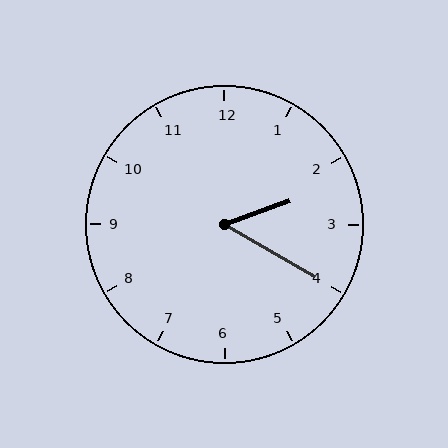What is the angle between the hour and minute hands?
Approximately 50 degrees.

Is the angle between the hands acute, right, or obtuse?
It is acute.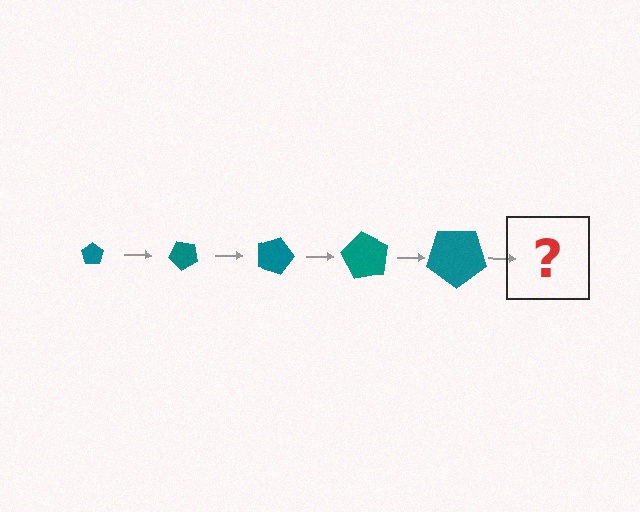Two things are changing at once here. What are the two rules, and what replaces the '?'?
The two rules are that the pentagon grows larger each step and it rotates 45 degrees each step. The '?' should be a pentagon, larger than the previous one and rotated 225 degrees from the start.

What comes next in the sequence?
The next element should be a pentagon, larger than the previous one and rotated 225 degrees from the start.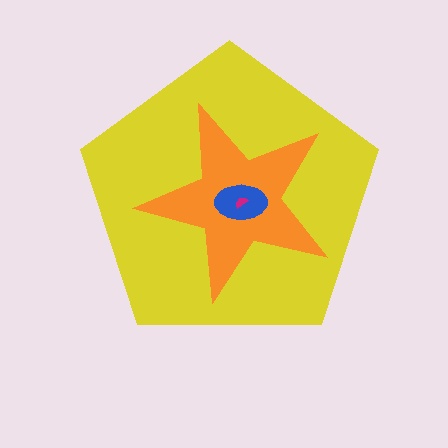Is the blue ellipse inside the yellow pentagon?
Yes.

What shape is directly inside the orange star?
The blue ellipse.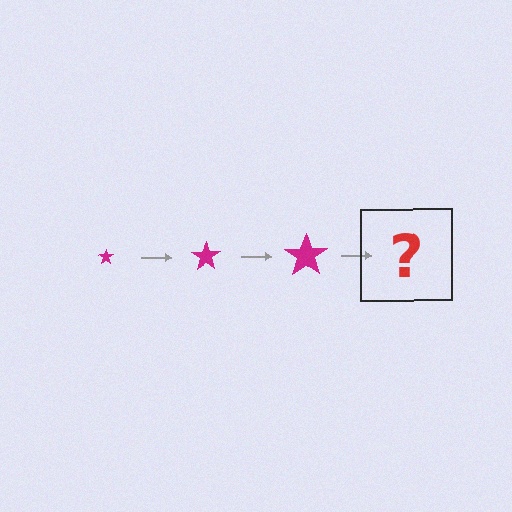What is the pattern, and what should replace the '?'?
The pattern is that the star gets progressively larger each step. The '?' should be a magenta star, larger than the previous one.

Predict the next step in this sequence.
The next step is a magenta star, larger than the previous one.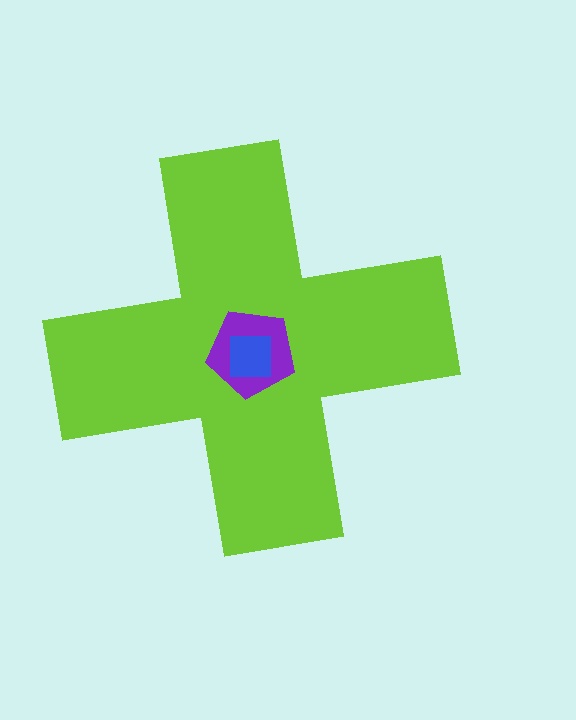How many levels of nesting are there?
3.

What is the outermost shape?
The lime cross.